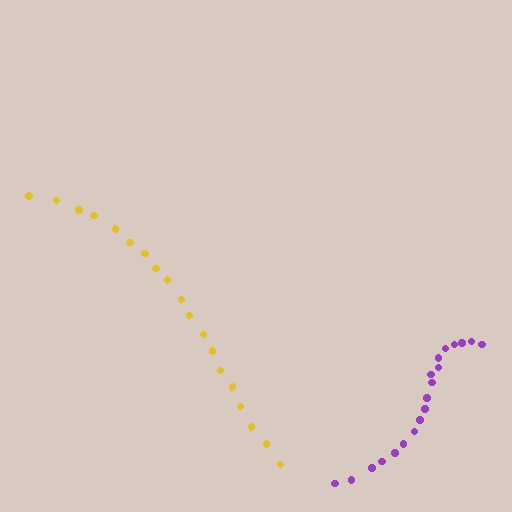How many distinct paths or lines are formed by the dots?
There are 2 distinct paths.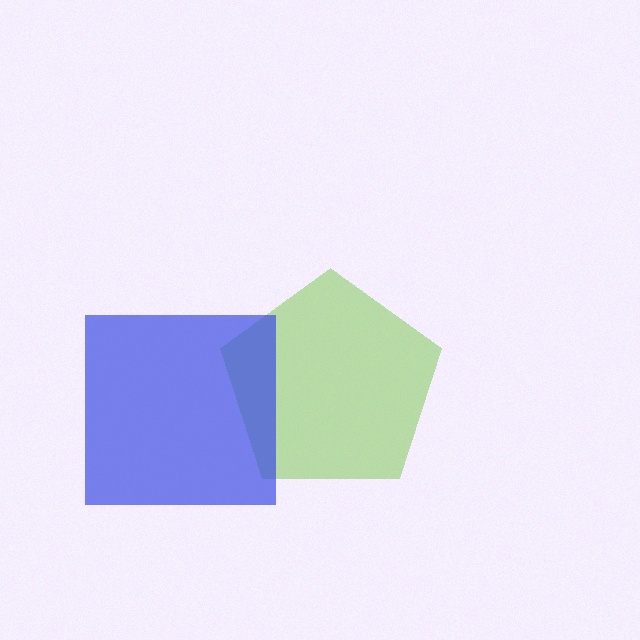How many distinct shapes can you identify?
There are 2 distinct shapes: a lime pentagon, a blue square.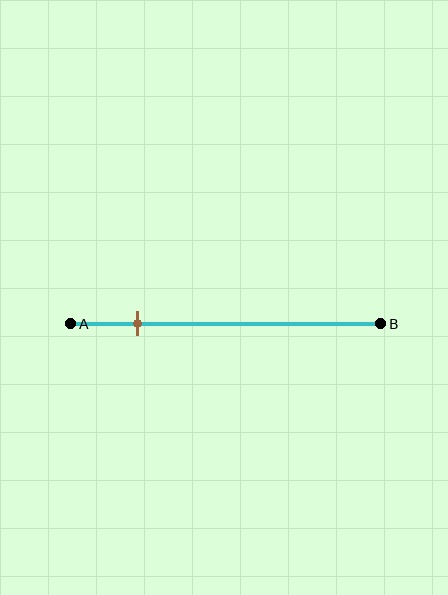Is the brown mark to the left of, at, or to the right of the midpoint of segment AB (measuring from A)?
The brown mark is to the left of the midpoint of segment AB.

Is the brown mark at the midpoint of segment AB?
No, the mark is at about 20% from A, not at the 50% midpoint.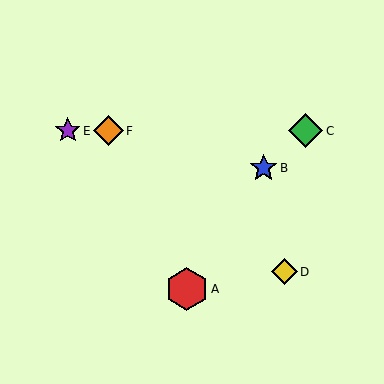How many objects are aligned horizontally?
3 objects (C, E, F) are aligned horizontally.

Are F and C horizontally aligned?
Yes, both are at y≈131.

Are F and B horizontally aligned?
No, F is at y≈131 and B is at y≈168.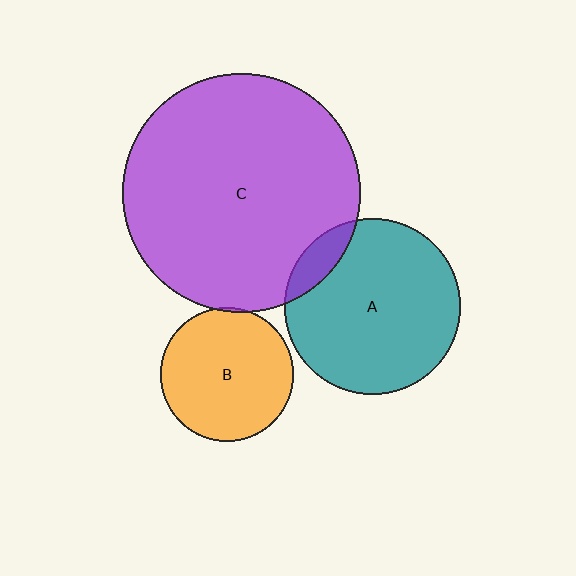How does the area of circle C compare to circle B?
Approximately 3.2 times.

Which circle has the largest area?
Circle C (purple).